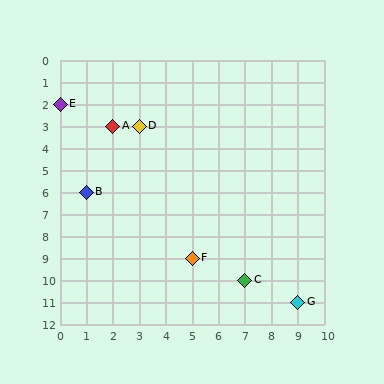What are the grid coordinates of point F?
Point F is at grid coordinates (5, 9).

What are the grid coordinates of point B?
Point B is at grid coordinates (1, 6).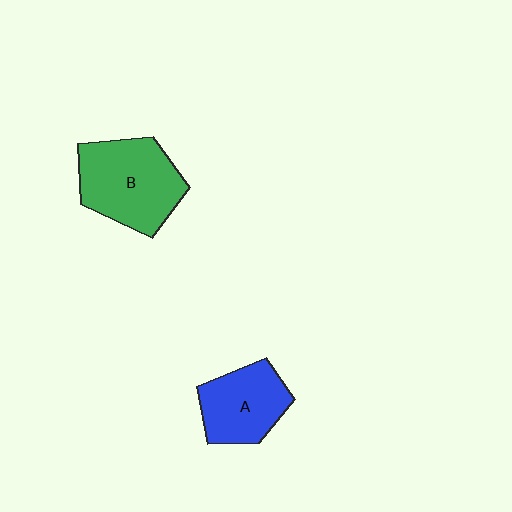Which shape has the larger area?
Shape B (green).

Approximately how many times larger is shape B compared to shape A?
Approximately 1.4 times.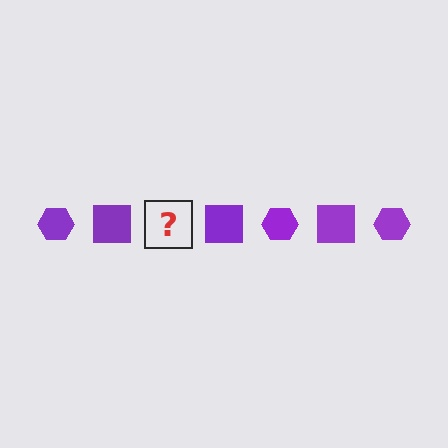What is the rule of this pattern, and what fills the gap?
The rule is that the pattern cycles through hexagon, square shapes in purple. The gap should be filled with a purple hexagon.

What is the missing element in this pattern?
The missing element is a purple hexagon.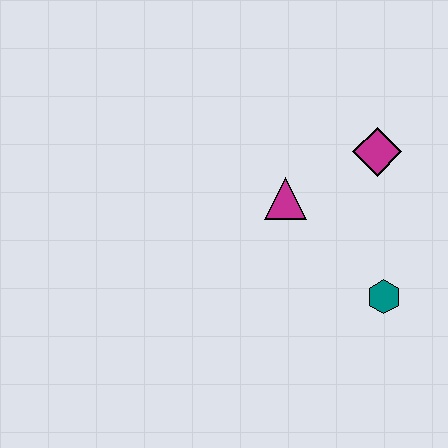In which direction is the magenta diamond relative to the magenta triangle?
The magenta diamond is to the right of the magenta triangle.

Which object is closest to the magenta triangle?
The magenta diamond is closest to the magenta triangle.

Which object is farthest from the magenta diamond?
The teal hexagon is farthest from the magenta diamond.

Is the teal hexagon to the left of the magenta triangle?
No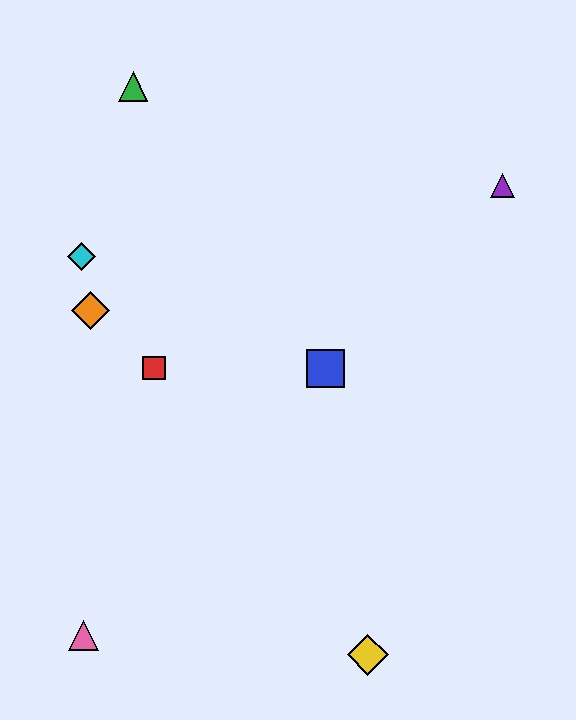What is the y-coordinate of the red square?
The red square is at y≈368.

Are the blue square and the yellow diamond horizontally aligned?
No, the blue square is at y≈368 and the yellow diamond is at y≈655.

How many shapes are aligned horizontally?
2 shapes (the red square, the blue square) are aligned horizontally.